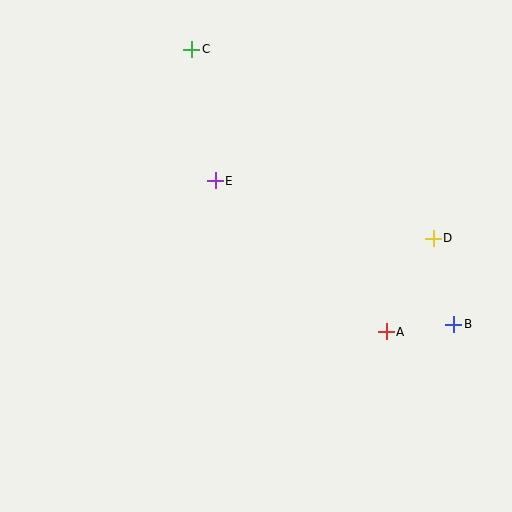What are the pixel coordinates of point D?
Point D is at (433, 238).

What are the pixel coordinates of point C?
Point C is at (192, 49).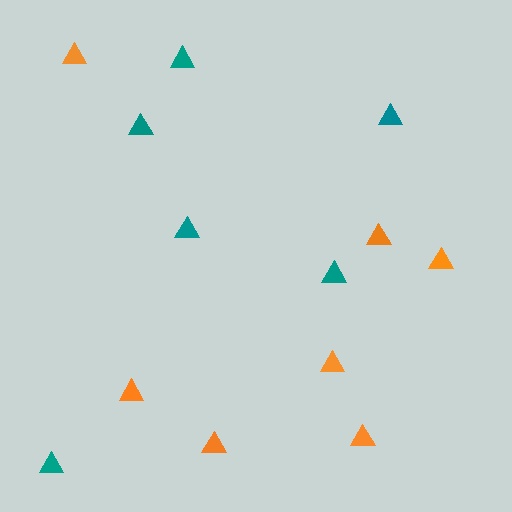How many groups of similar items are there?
There are 2 groups: one group of teal triangles (6) and one group of orange triangles (7).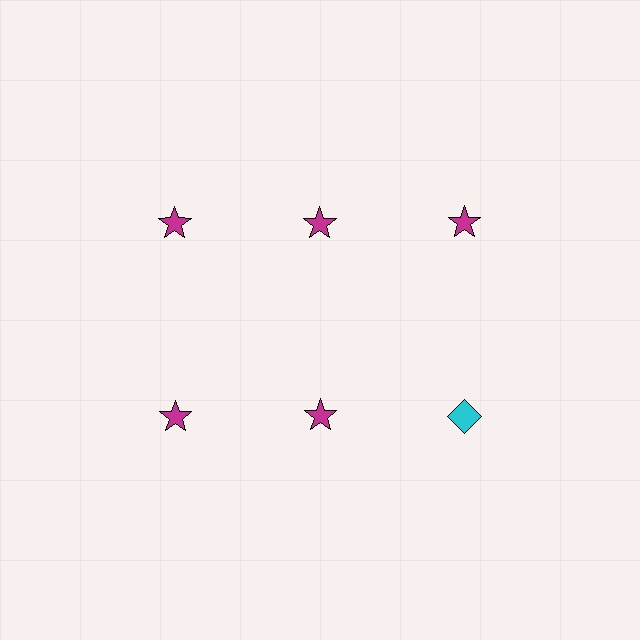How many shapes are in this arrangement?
There are 6 shapes arranged in a grid pattern.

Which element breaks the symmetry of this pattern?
The cyan diamond in the second row, center column breaks the symmetry. All other shapes are magenta stars.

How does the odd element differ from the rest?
It differs in both color (cyan instead of magenta) and shape (diamond instead of star).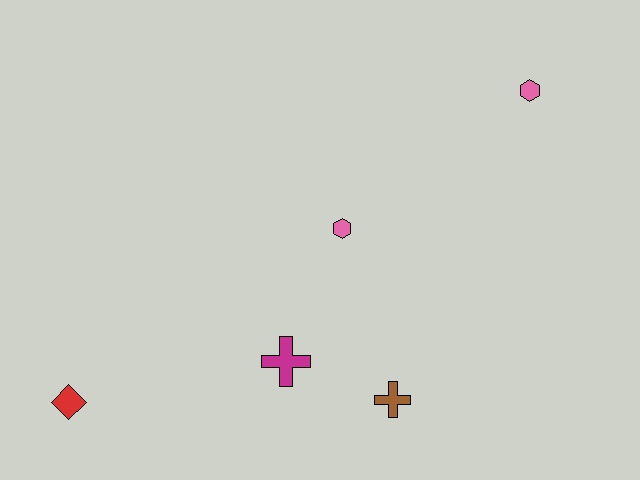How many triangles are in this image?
There are no triangles.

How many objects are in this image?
There are 5 objects.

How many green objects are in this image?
There are no green objects.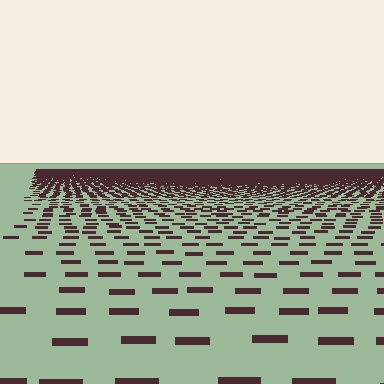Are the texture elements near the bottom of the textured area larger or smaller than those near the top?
Larger. Near the bottom, elements are closer to the viewer and appear at a bigger on-screen size.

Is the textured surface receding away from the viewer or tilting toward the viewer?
The surface is receding away from the viewer. Texture elements get smaller and denser toward the top.